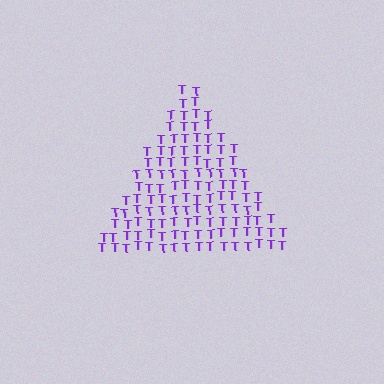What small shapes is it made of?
It is made of small letter T's.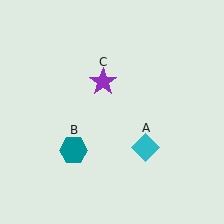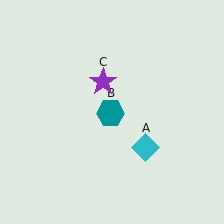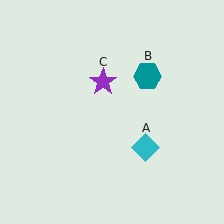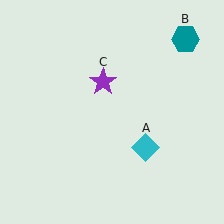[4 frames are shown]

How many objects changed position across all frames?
1 object changed position: teal hexagon (object B).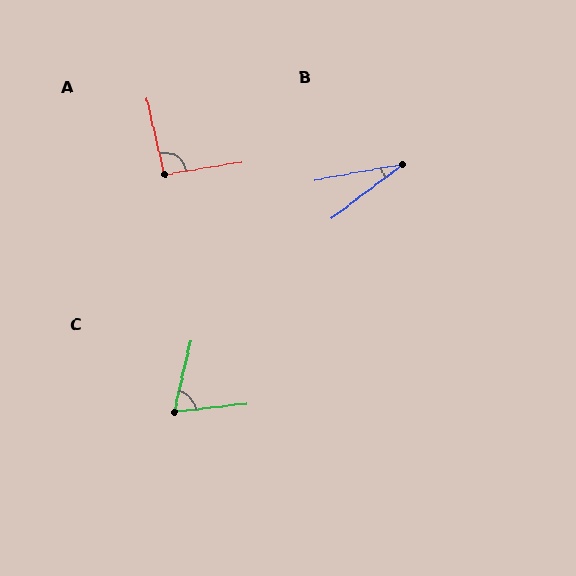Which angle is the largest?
A, at approximately 94 degrees.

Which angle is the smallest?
B, at approximately 28 degrees.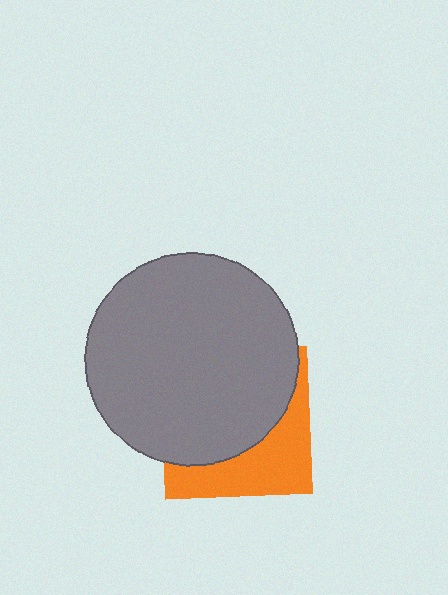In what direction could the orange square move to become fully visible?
The orange square could move down. That would shift it out from behind the gray circle entirely.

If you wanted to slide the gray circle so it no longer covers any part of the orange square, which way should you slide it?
Slide it up — that is the most direct way to separate the two shapes.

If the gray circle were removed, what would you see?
You would see the complete orange square.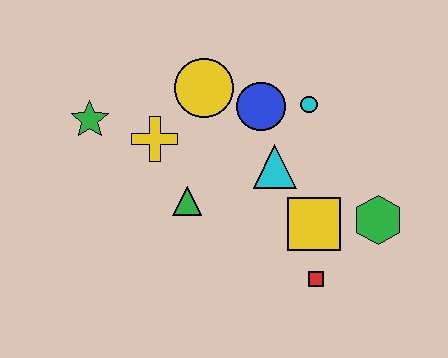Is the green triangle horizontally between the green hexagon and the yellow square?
No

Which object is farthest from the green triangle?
The green hexagon is farthest from the green triangle.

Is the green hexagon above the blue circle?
No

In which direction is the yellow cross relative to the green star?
The yellow cross is to the right of the green star.